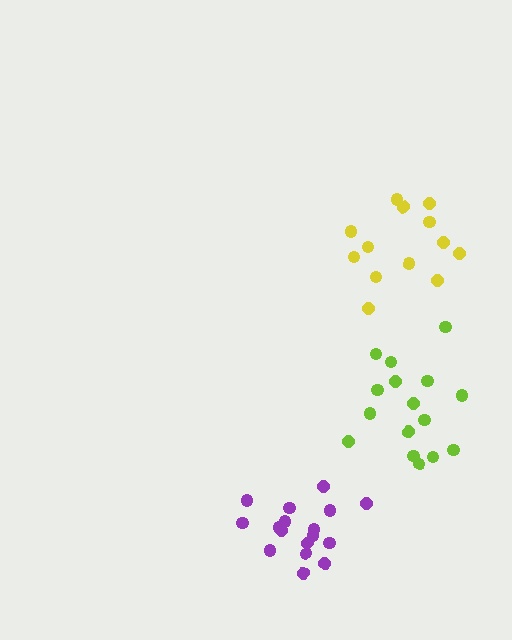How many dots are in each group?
Group 1: 13 dots, Group 2: 16 dots, Group 3: 17 dots (46 total).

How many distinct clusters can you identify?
There are 3 distinct clusters.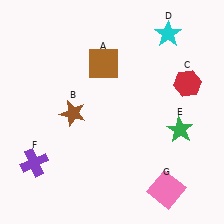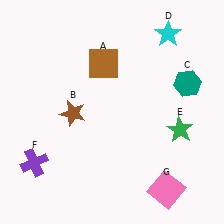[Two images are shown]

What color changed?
The hexagon (C) changed from red in Image 1 to teal in Image 2.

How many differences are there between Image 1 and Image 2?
There is 1 difference between the two images.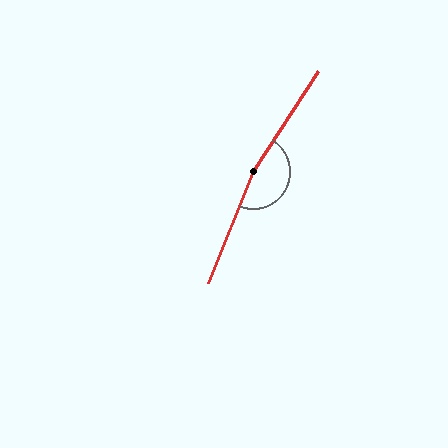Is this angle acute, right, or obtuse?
It is obtuse.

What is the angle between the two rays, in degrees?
Approximately 169 degrees.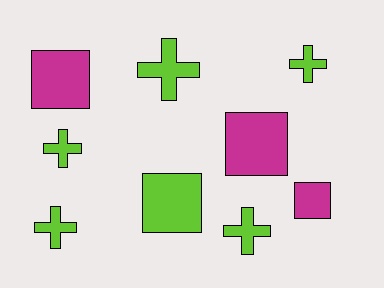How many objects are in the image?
There are 9 objects.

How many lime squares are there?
There is 1 lime square.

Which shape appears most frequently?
Cross, with 5 objects.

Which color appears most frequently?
Lime, with 6 objects.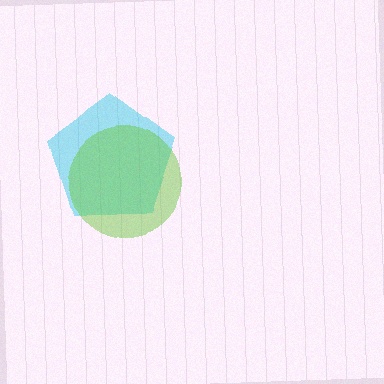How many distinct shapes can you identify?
There are 2 distinct shapes: a cyan pentagon, a lime circle.